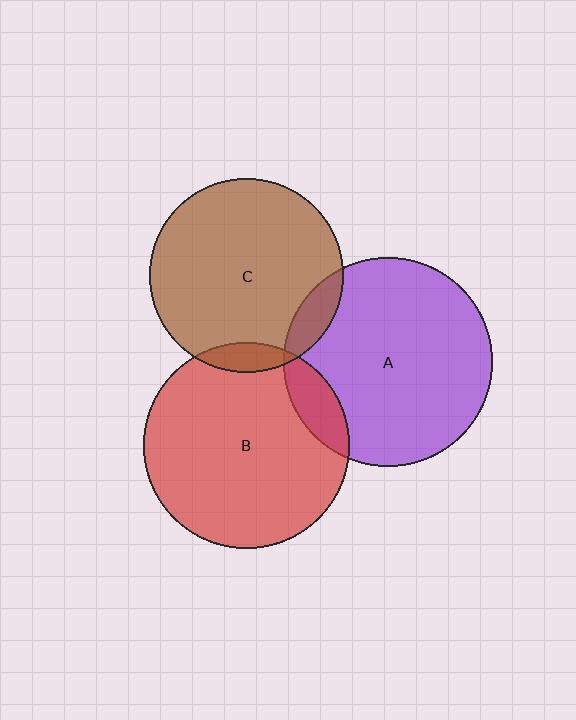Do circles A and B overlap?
Yes.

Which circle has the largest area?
Circle A (purple).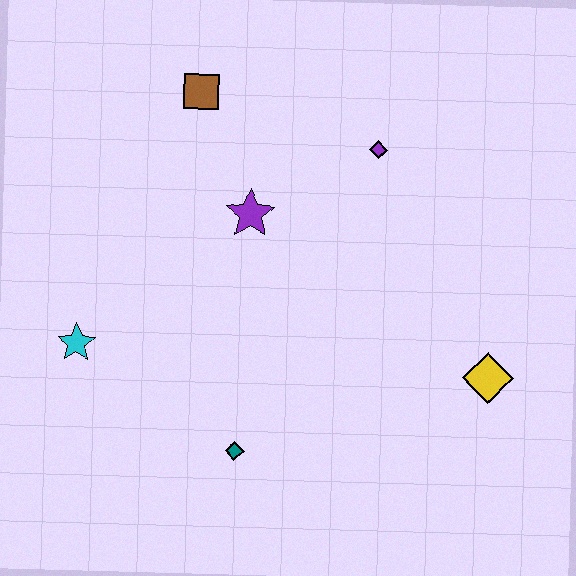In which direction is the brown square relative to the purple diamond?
The brown square is to the left of the purple diamond.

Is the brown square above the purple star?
Yes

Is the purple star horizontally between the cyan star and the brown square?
No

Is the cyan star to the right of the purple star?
No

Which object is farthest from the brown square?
The yellow diamond is farthest from the brown square.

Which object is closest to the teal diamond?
The cyan star is closest to the teal diamond.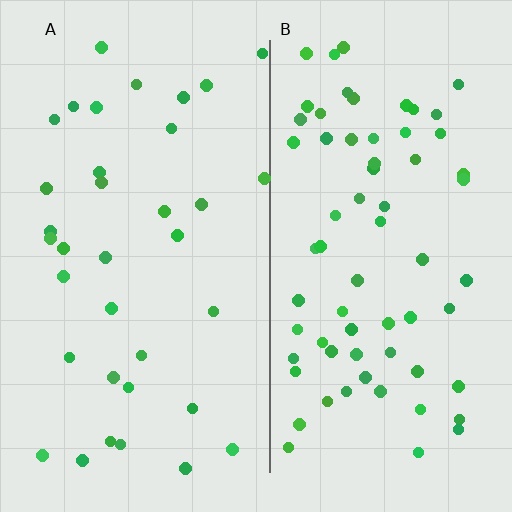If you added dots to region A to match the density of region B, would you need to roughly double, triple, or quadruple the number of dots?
Approximately double.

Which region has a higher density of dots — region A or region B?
B (the right).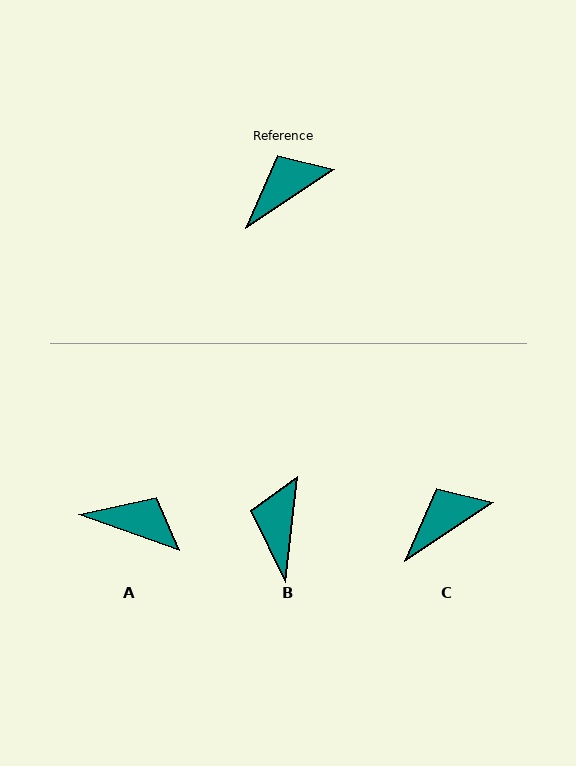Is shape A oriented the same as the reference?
No, it is off by about 53 degrees.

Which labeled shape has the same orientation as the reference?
C.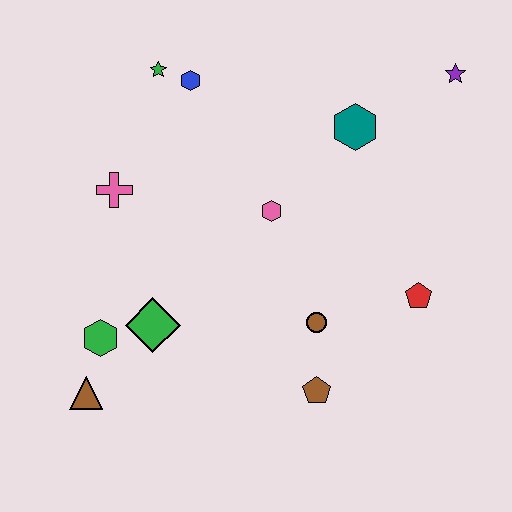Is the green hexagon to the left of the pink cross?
Yes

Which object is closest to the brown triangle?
The green hexagon is closest to the brown triangle.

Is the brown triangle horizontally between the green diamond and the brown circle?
No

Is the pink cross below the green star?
Yes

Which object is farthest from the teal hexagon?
The brown triangle is farthest from the teal hexagon.